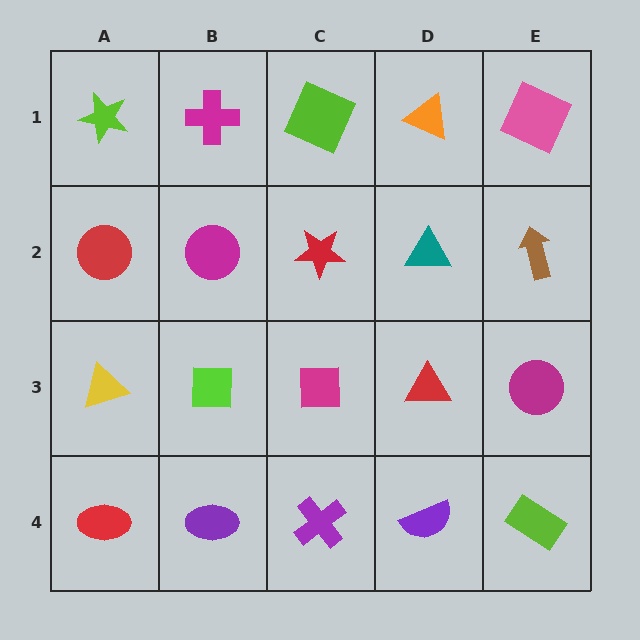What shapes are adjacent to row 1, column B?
A magenta circle (row 2, column B), a lime star (row 1, column A), a lime square (row 1, column C).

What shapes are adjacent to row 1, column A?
A red circle (row 2, column A), a magenta cross (row 1, column B).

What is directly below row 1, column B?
A magenta circle.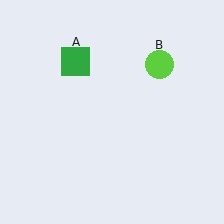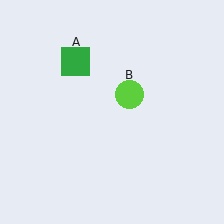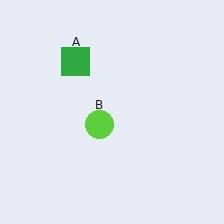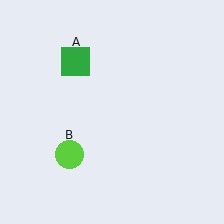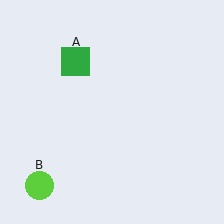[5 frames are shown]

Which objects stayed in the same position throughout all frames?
Green square (object A) remained stationary.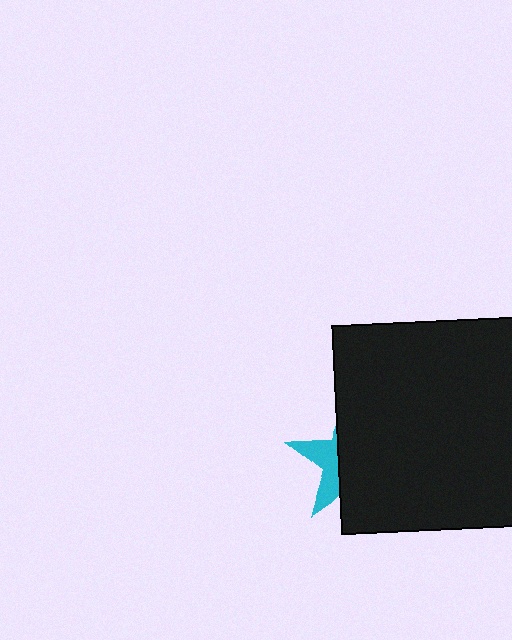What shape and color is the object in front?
The object in front is a black rectangle.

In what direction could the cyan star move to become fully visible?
The cyan star could move left. That would shift it out from behind the black rectangle entirely.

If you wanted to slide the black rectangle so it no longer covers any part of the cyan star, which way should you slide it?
Slide it right — that is the most direct way to separate the two shapes.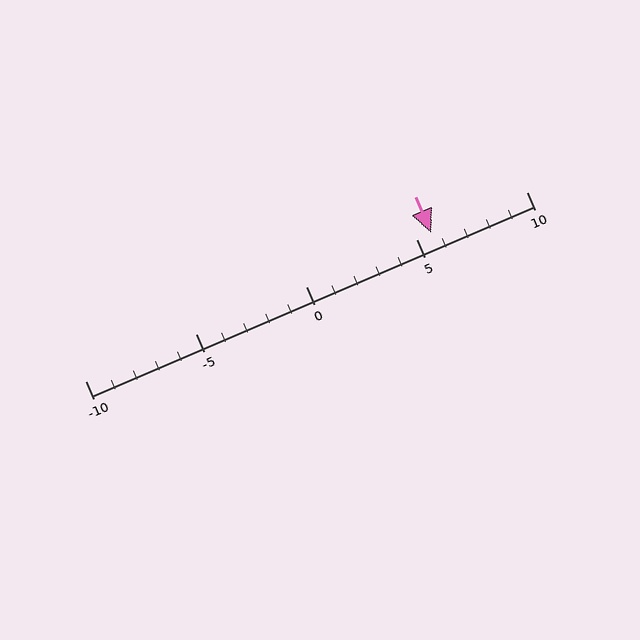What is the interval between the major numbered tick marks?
The major tick marks are spaced 5 units apart.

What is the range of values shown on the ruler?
The ruler shows values from -10 to 10.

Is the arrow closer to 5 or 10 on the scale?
The arrow is closer to 5.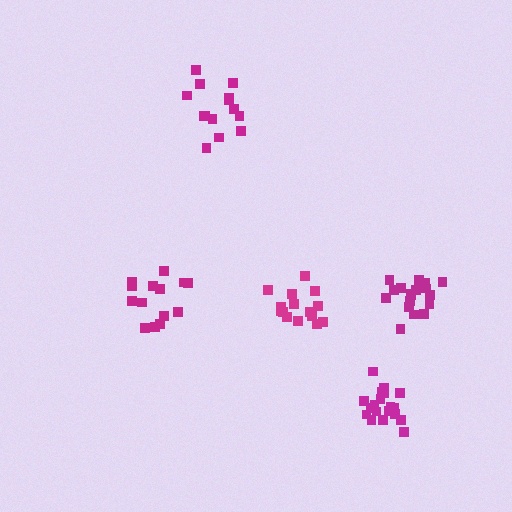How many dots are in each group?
Group 1: 18 dots, Group 2: 19 dots, Group 3: 14 dots, Group 4: 15 dots, Group 5: 14 dots (80 total).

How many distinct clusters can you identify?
There are 5 distinct clusters.